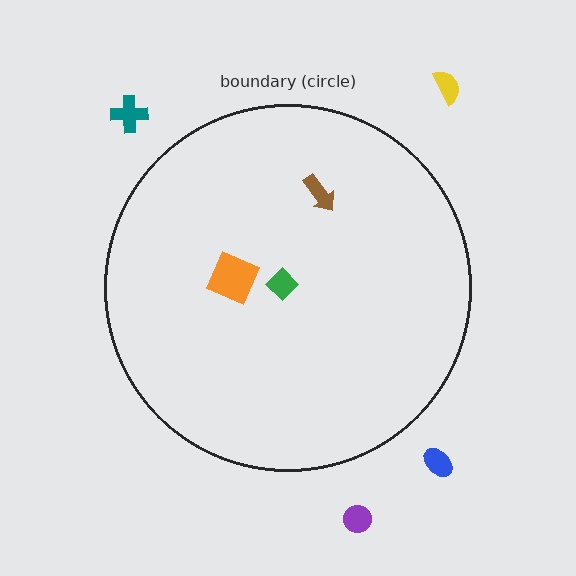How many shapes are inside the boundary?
3 inside, 4 outside.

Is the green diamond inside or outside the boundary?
Inside.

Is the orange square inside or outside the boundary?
Inside.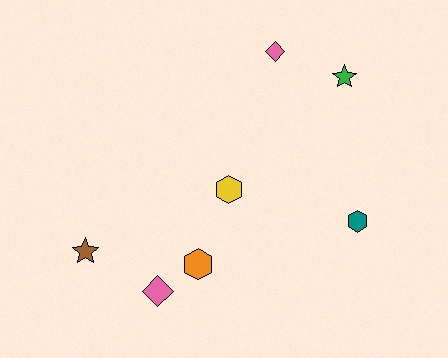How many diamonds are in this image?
There are 2 diamonds.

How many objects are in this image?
There are 7 objects.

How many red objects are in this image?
There are no red objects.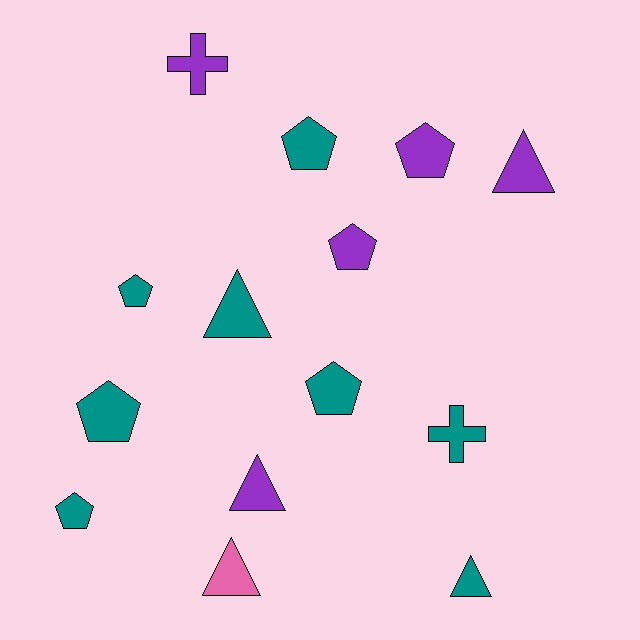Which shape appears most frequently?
Pentagon, with 7 objects.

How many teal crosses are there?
There is 1 teal cross.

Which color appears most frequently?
Teal, with 8 objects.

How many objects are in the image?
There are 14 objects.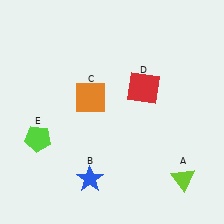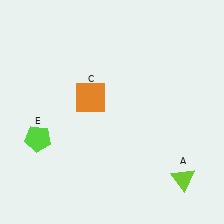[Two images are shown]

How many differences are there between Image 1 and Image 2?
There are 2 differences between the two images.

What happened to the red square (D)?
The red square (D) was removed in Image 2. It was in the top-right area of Image 1.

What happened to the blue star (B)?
The blue star (B) was removed in Image 2. It was in the bottom-left area of Image 1.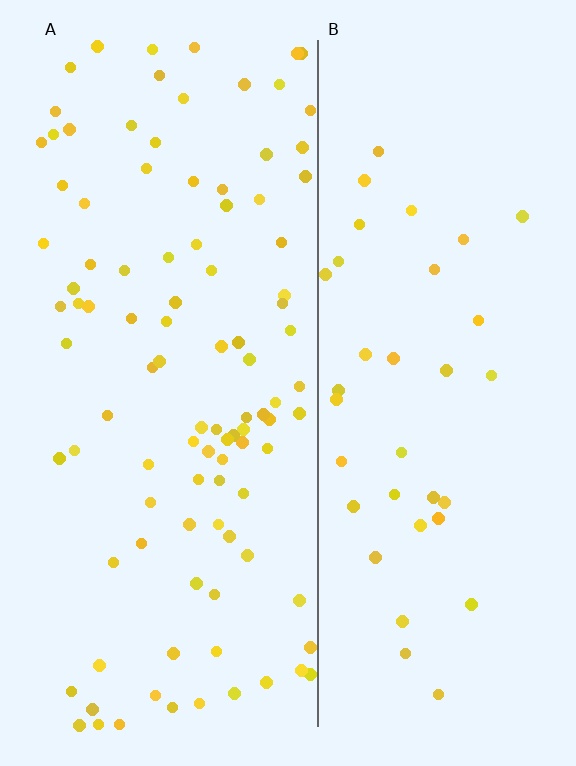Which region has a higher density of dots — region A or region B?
A (the left).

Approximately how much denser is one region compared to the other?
Approximately 2.7× — region A over region B.